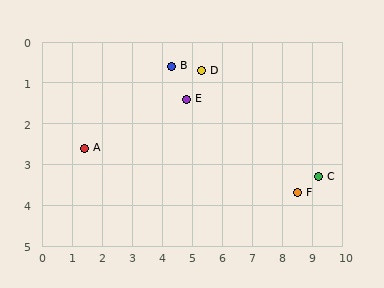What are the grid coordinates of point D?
Point D is at approximately (5.3, 0.7).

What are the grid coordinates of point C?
Point C is at approximately (9.2, 3.3).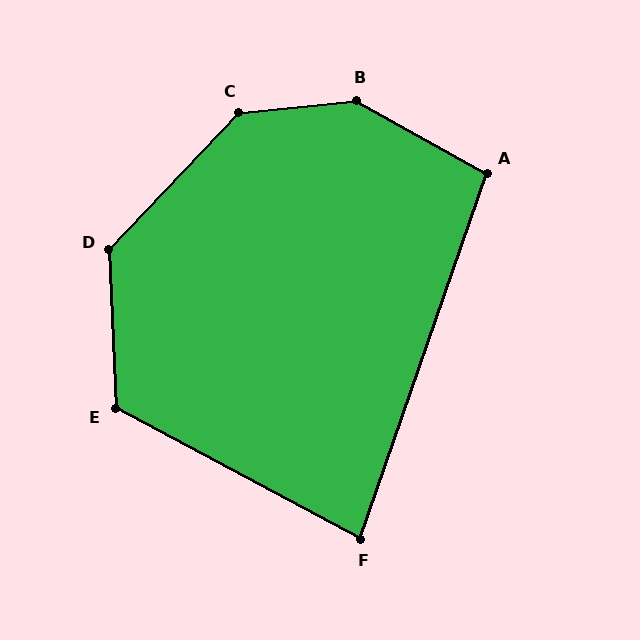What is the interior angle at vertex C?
Approximately 139 degrees (obtuse).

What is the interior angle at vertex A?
Approximately 100 degrees (obtuse).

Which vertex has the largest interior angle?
B, at approximately 145 degrees.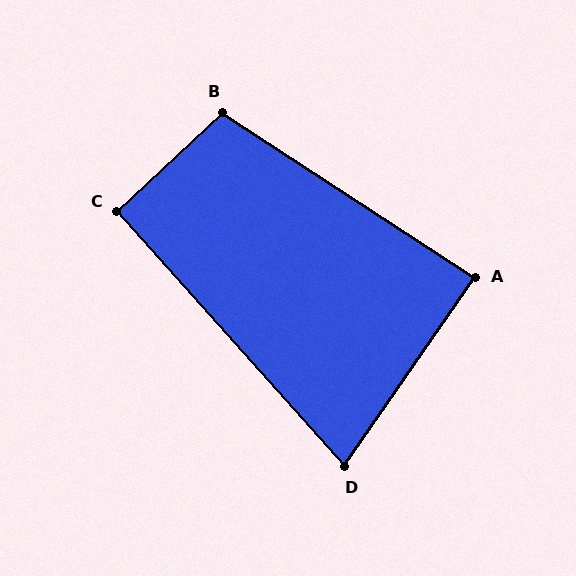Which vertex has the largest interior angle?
B, at approximately 104 degrees.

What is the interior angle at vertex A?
Approximately 88 degrees (approximately right).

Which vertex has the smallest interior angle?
D, at approximately 76 degrees.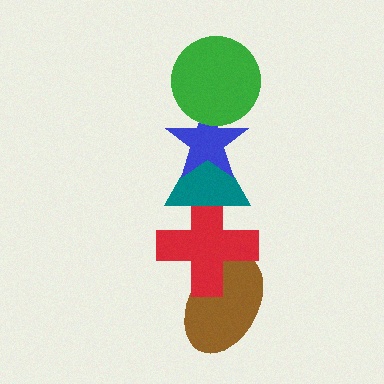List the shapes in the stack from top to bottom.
From top to bottom: the green circle, the blue star, the teal triangle, the red cross, the brown ellipse.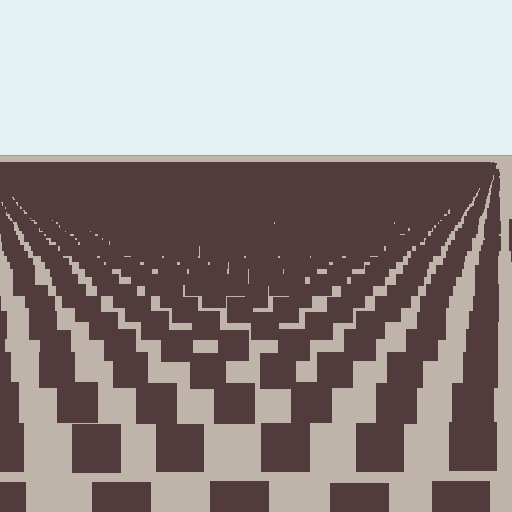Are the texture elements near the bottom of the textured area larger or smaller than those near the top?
Larger. Near the bottom, elements are closer to the viewer and appear at a bigger on-screen size.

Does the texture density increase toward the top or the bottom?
Density increases toward the top.